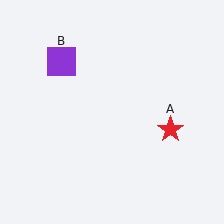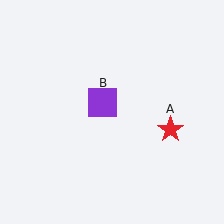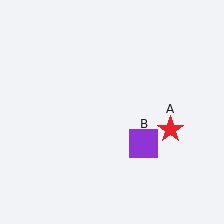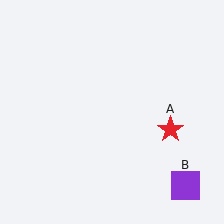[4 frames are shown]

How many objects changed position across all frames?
1 object changed position: purple square (object B).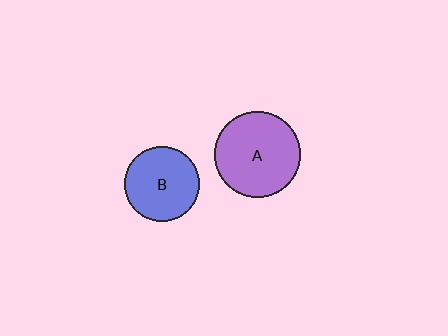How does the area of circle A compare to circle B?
Approximately 1.3 times.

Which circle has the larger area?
Circle A (purple).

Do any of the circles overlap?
No, none of the circles overlap.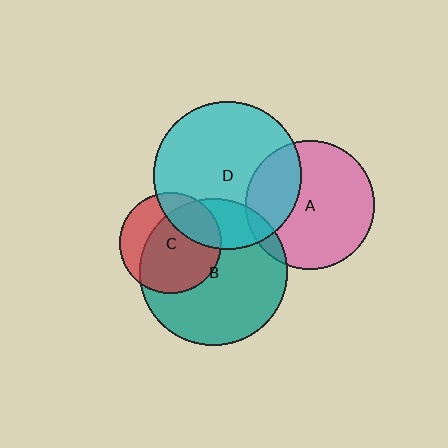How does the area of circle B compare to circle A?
Approximately 1.3 times.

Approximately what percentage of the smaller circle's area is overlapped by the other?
Approximately 10%.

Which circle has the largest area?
Circle D (cyan).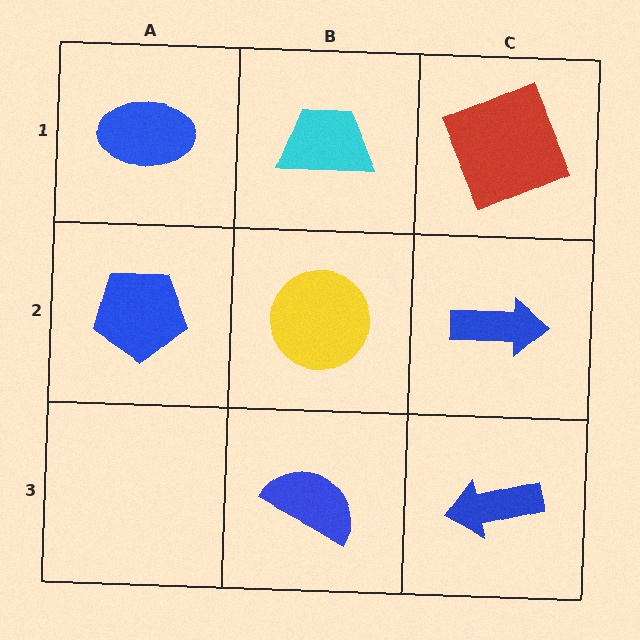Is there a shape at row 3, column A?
No, that cell is empty.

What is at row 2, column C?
A blue arrow.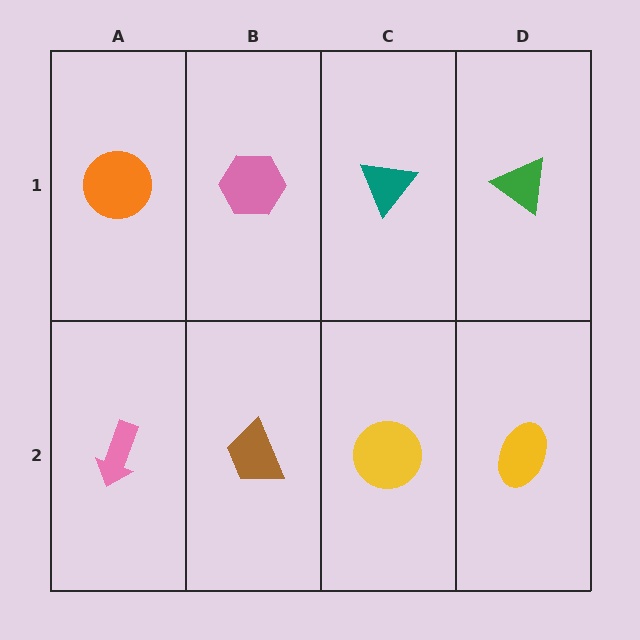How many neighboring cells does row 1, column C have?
3.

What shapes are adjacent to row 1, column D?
A yellow ellipse (row 2, column D), a teal triangle (row 1, column C).